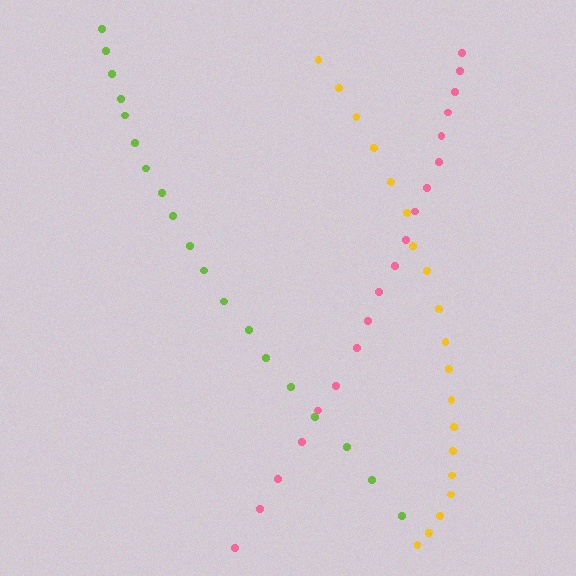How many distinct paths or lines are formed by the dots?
There are 3 distinct paths.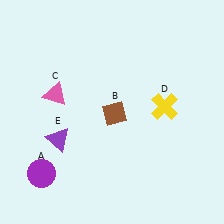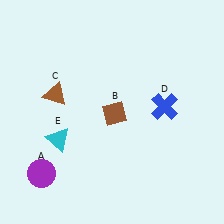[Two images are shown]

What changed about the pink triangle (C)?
In Image 1, C is pink. In Image 2, it changed to brown.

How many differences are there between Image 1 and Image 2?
There are 3 differences between the two images.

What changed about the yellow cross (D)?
In Image 1, D is yellow. In Image 2, it changed to blue.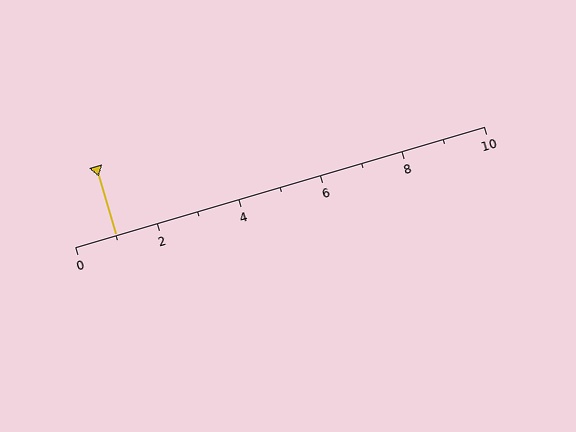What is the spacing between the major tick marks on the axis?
The major ticks are spaced 2 apart.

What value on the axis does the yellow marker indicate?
The marker indicates approximately 1.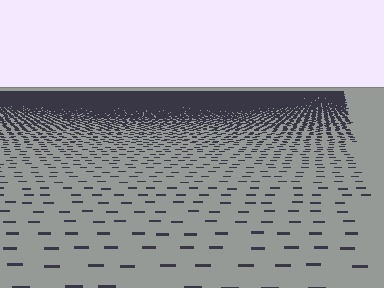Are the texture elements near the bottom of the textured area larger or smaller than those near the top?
Larger. Near the bottom, elements are closer to the viewer and appear at a bigger on-screen size.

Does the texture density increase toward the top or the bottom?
Density increases toward the top.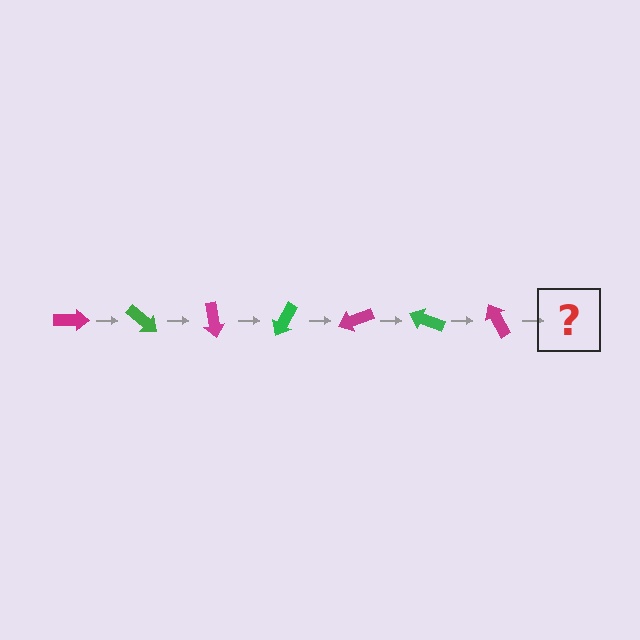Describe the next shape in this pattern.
It should be a green arrow, rotated 280 degrees from the start.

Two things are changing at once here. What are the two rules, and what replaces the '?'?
The two rules are that it rotates 40 degrees each step and the color cycles through magenta and green. The '?' should be a green arrow, rotated 280 degrees from the start.